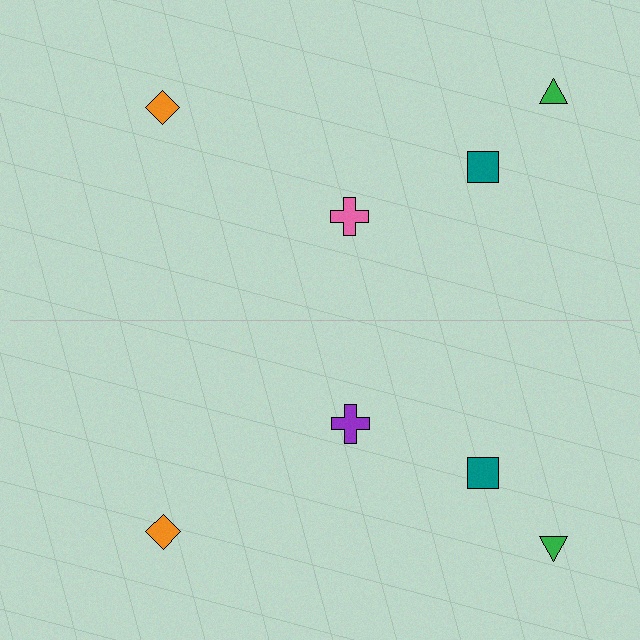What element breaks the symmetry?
The purple cross on the bottom side breaks the symmetry — its mirror counterpart is pink.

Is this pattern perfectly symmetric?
No, the pattern is not perfectly symmetric. The purple cross on the bottom side breaks the symmetry — its mirror counterpart is pink.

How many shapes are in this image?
There are 8 shapes in this image.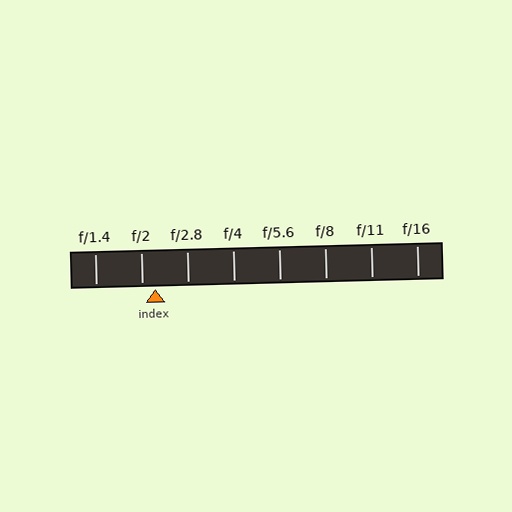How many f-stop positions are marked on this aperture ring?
There are 8 f-stop positions marked.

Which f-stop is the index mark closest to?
The index mark is closest to f/2.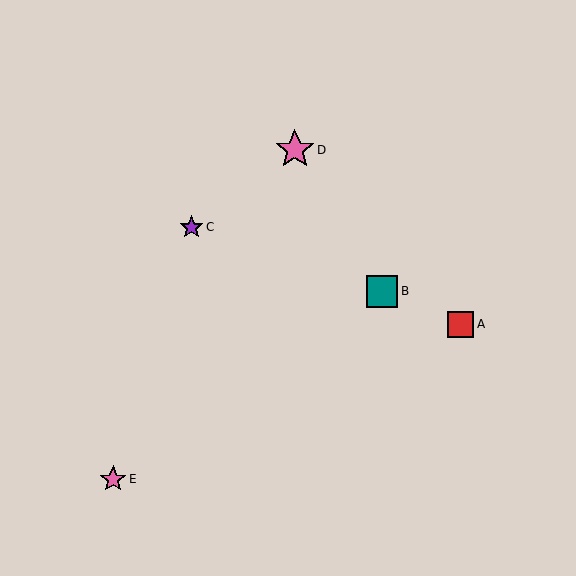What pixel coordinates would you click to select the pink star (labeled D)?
Click at (295, 150) to select the pink star D.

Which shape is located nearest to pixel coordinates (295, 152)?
The pink star (labeled D) at (295, 150) is nearest to that location.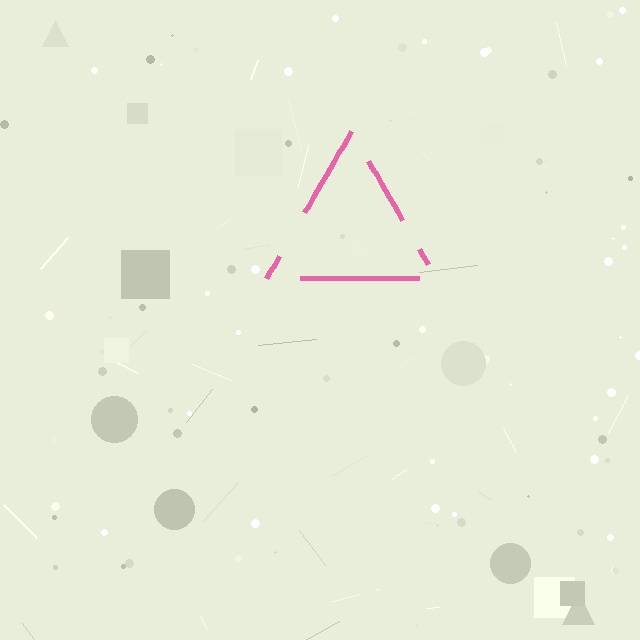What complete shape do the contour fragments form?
The contour fragments form a triangle.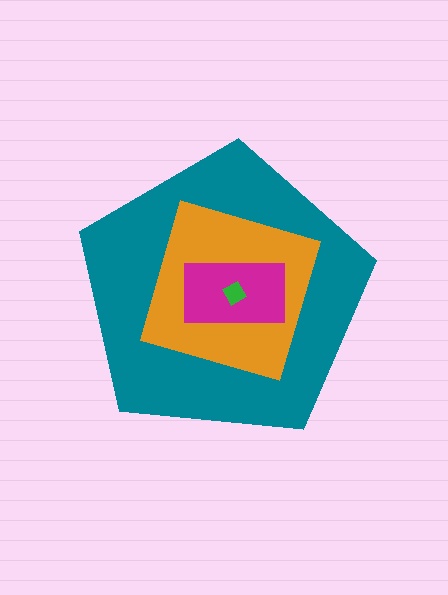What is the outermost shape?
The teal pentagon.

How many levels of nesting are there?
4.